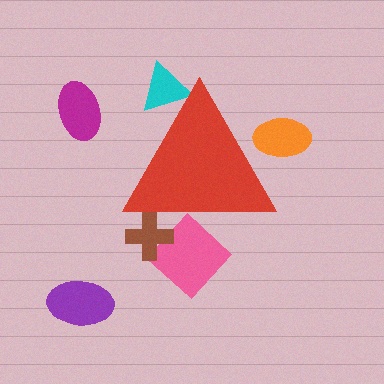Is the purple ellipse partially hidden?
No, the purple ellipse is fully visible.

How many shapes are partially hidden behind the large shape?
4 shapes are partially hidden.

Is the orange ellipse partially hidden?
Yes, the orange ellipse is partially hidden behind the red triangle.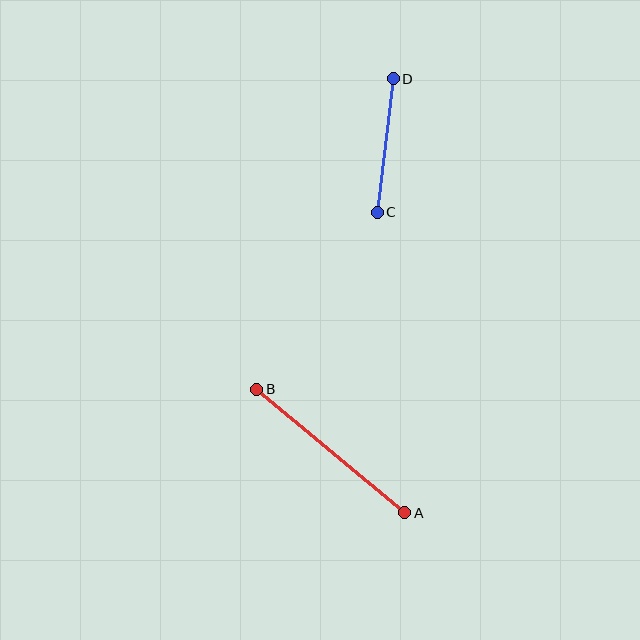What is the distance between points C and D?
The distance is approximately 134 pixels.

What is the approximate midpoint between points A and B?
The midpoint is at approximately (331, 451) pixels.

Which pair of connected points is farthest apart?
Points A and B are farthest apart.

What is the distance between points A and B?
The distance is approximately 193 pixels.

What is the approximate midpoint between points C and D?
The midpoint is at approximately (385, 145) pixels.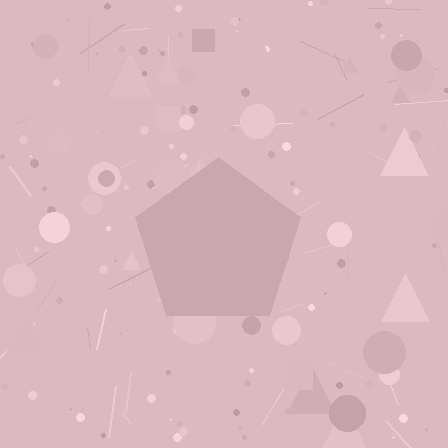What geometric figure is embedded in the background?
A pentagon is embedded in the background.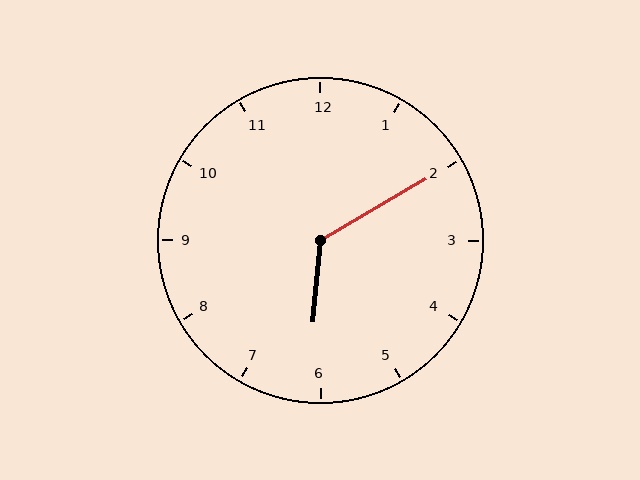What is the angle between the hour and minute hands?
Approximately 125 degrees.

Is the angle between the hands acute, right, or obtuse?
It is obtuse.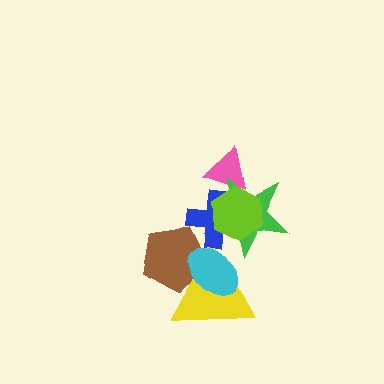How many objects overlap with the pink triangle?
2 objects overlap with the pink triangle.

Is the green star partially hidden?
Yes, it is partially covered by another shape.